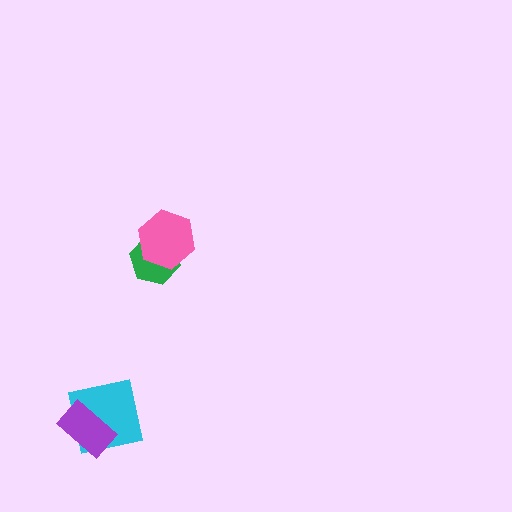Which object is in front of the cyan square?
The purple rectangle is in front of the cyan square.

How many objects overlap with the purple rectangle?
1 object overlaps with the purple rectangle.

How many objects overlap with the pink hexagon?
1 object overlaps with the pink hexagon.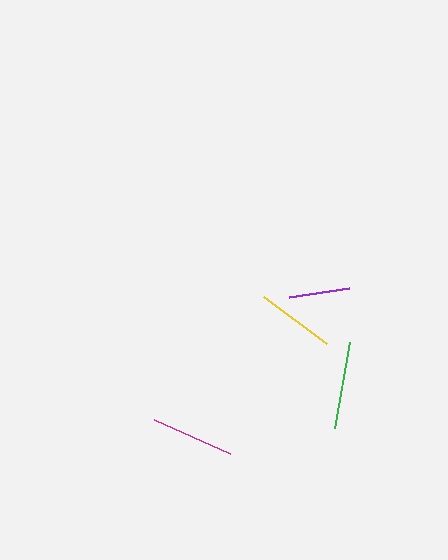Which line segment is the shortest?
The purple line is the shortest at approximately 61 pixels.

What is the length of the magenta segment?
The magenta segment is approximately 83 pixels long.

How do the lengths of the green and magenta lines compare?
The green and magenta lines are approximately the same length.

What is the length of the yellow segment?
The yellow segment is approximately 79 pixels long.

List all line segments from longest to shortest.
From longest to shortest: green, magenta, yellow, purple.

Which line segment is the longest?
The green line is the longest at approximately 87 pixels.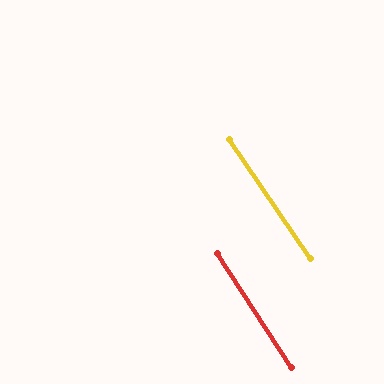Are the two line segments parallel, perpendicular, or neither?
Parallel — their directions differ by only 1.4°.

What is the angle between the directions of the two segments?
Approximately 1 degree.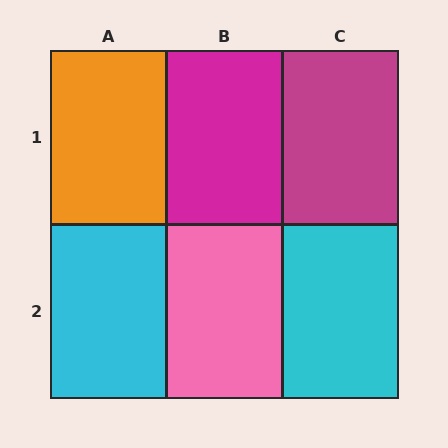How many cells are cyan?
2 cells are cyan.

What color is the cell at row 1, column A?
Orange.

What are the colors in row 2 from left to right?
Cyan, pink, cyan.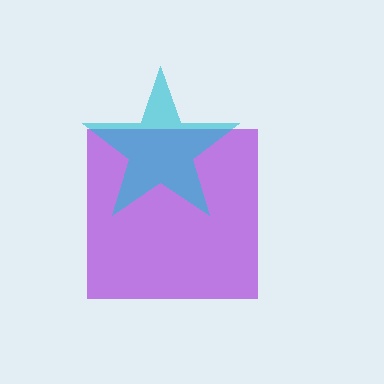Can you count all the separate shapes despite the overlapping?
Yes, there are 2 separate shapes.